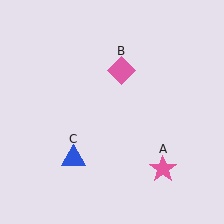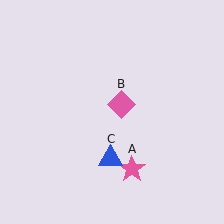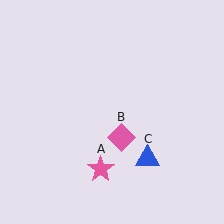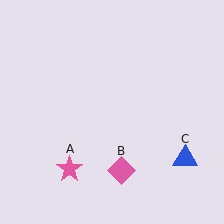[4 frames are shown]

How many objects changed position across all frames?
3 objects changed position: pink star (object A), pink diamond (object B), blue triangle (object C).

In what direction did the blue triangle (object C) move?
The blue triangle (object C) moved right.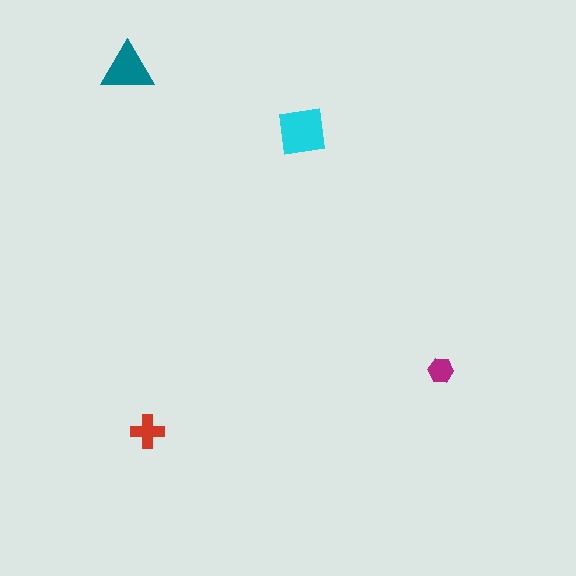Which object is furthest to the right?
The magenta hexagon is rightmost.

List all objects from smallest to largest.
The magenta hexagon, the red cross, the teal triangle, the cyan square.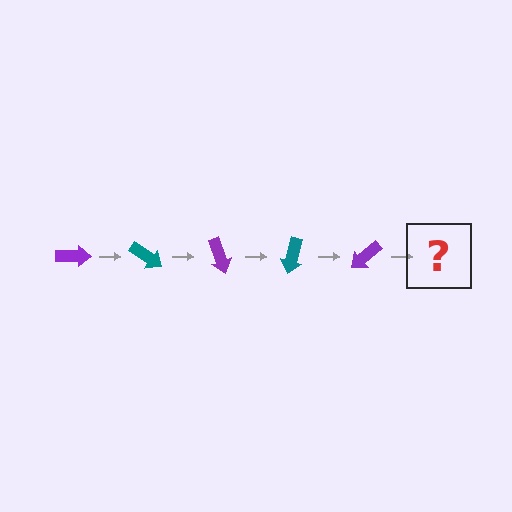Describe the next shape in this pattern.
It should be a teal arrow, rotated 175 degrees from the start.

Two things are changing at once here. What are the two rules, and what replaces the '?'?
The two rules are that it rotates 35 degrees each step and the color cycles through purple and teal. The '?' should be a teal arrow, rotated 175 degrees from the start.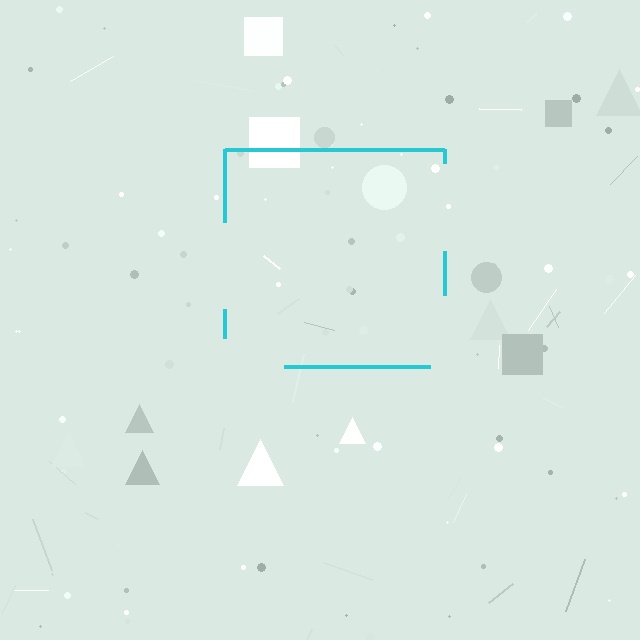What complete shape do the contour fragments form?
The contour fragments form a square.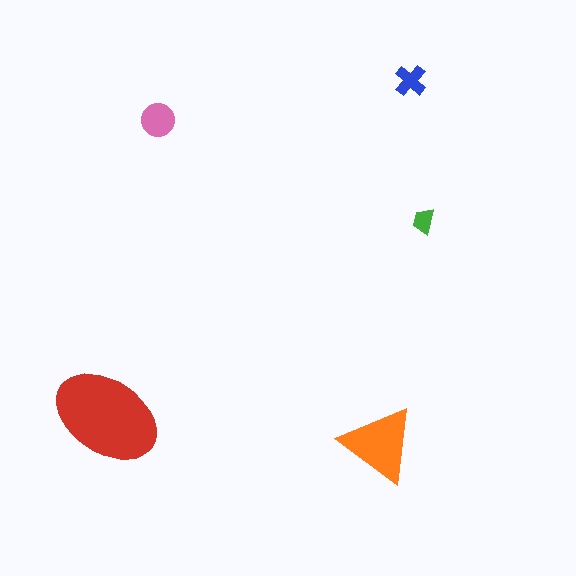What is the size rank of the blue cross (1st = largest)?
4th.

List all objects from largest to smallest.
The red ellipse, the orange triangle, the pink circle, the blue cross, the green trapezoid.